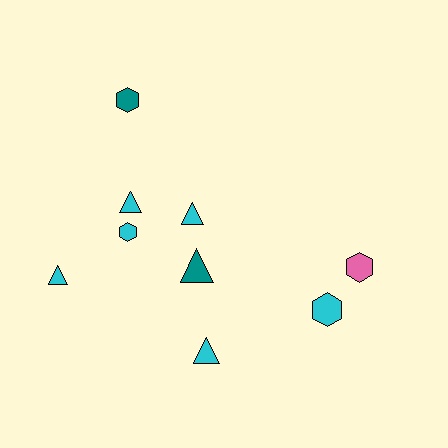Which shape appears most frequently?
Triangle, with 5 objects.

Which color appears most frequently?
Cyan, with 6 objects.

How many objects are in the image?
There are 9 objects.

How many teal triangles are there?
There is 1 teal triangle.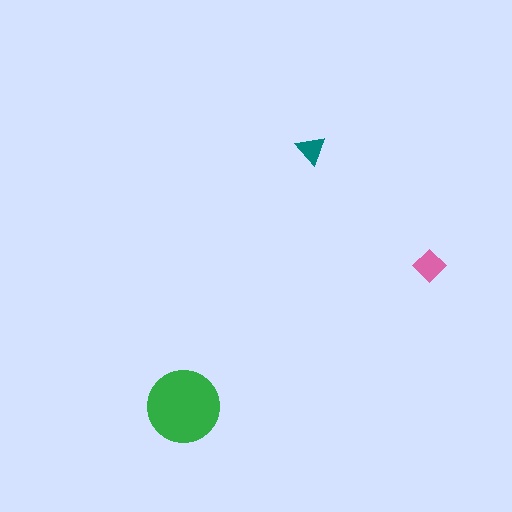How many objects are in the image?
There are 3 objects in the image.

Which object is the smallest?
The teal triangle.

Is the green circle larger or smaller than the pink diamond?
Larger.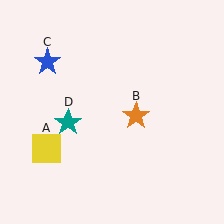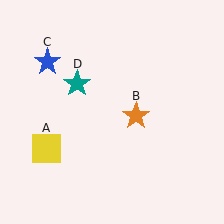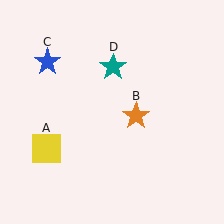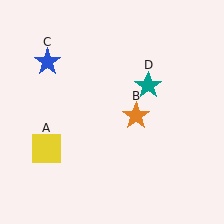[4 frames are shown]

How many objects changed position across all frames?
1 object changed position: teal star (object D).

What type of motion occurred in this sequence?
The teal star (object D) rotated clockwise around the center of the scene.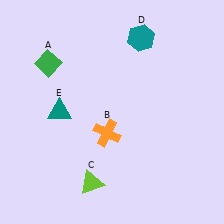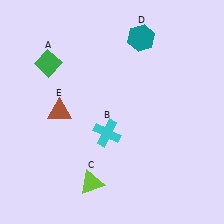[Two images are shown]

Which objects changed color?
B changed from orange to cyan. E changed from teal to brown.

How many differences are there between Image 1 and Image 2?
There are 2 differences between the two images.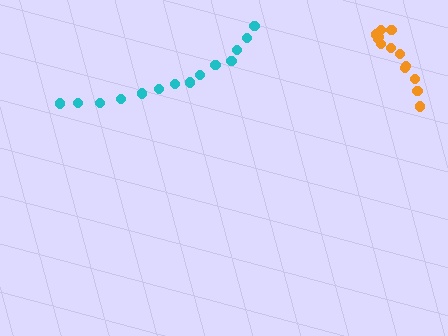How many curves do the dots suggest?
There are 2 distinct paths.